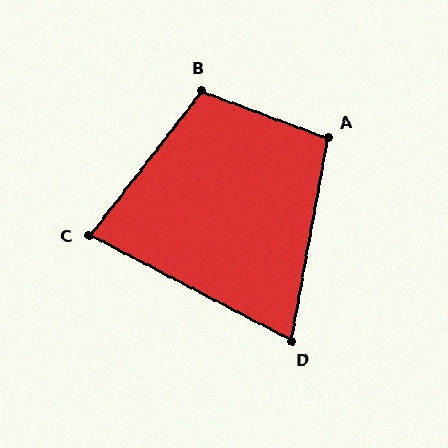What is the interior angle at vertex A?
Approximately 100 degrees (obtuse).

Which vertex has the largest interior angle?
B, at approximately 107 degrees.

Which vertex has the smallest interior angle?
D, at approximately 73 degrees.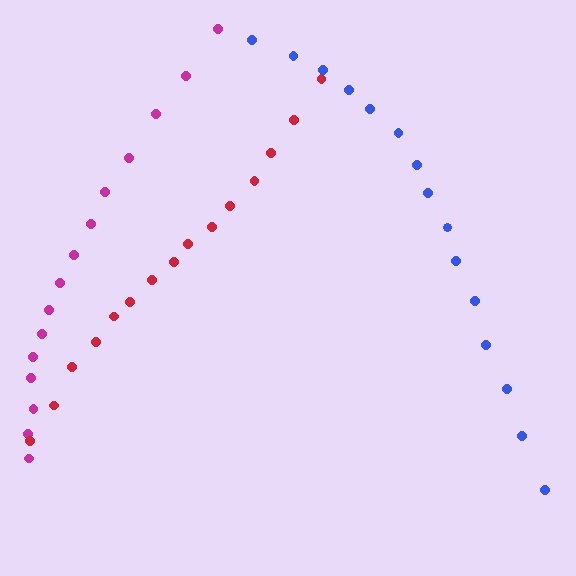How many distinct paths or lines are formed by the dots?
There are 3 distinct paths.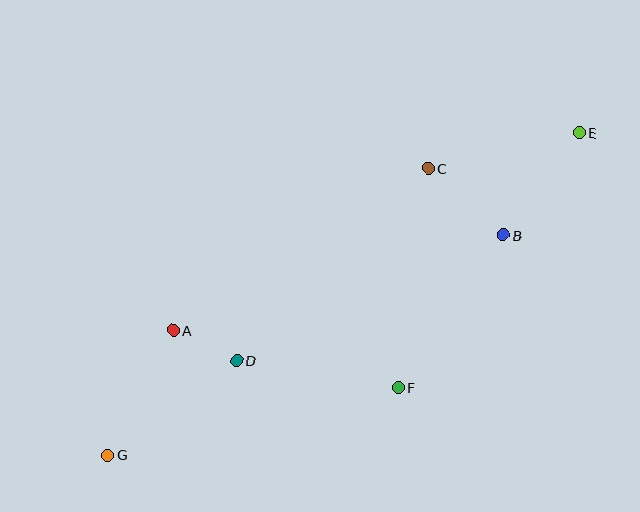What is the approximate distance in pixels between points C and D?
The distance between C and D is approximately 272 pixels.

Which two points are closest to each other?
Points A and D are closest to each other.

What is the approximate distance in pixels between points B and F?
The distance between B and F is approximately 185 pixels.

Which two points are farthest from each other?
Points E and G are farthest from each other.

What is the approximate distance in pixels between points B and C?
The distance between B and C is approximately 100 pixels.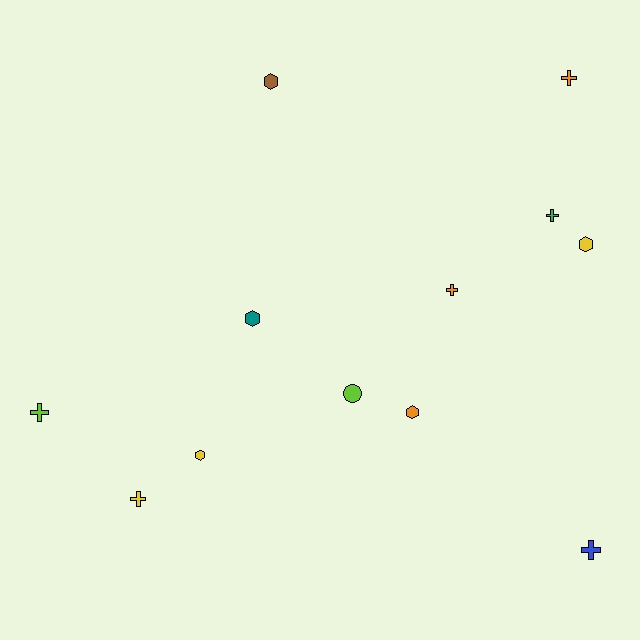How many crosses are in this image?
There are 6 crosses.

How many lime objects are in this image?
There are 2 lime objects.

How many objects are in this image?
There are 12 objects.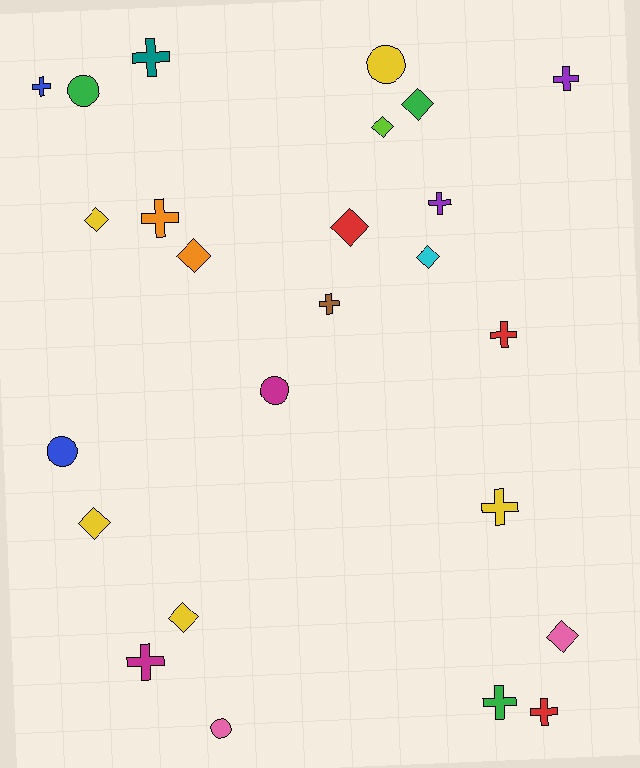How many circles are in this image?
There are 5 circles.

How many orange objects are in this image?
There are 2 orange objects.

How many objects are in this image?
There are 25 objects.